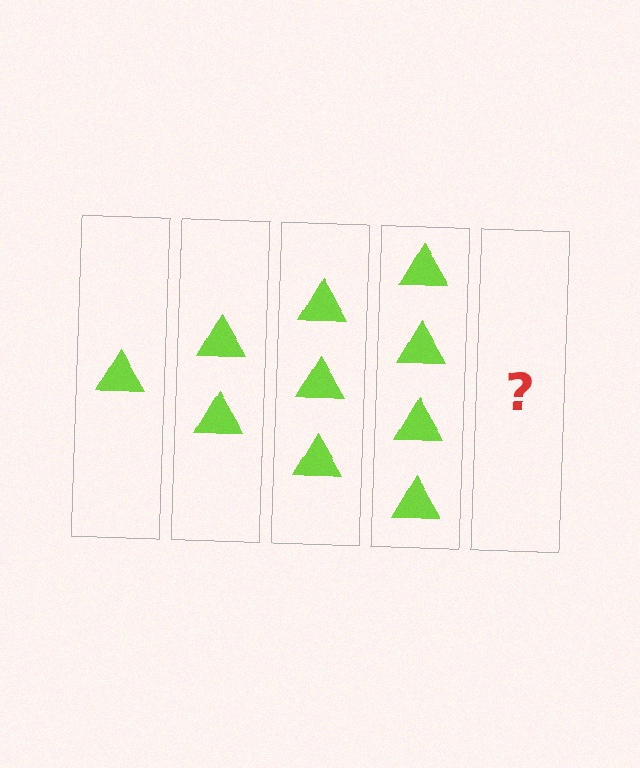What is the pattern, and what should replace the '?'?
The pattern is that each step adds one more triangle. The '?' should be 5 triangles.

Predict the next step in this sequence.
The next step is 5 triangles.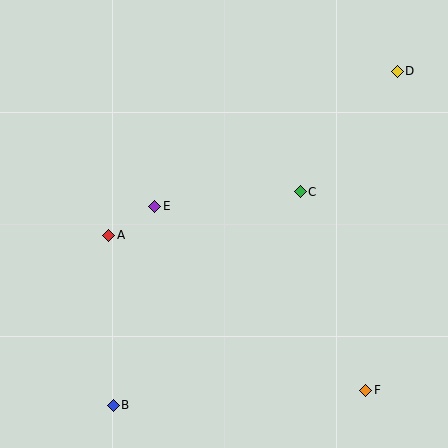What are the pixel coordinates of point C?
Point C is at (300, 192).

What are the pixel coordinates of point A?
Point A is at (109, 235).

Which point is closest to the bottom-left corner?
Point B is closest to the bottom-left corner.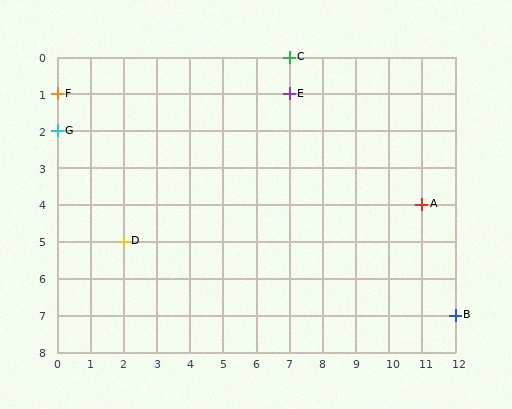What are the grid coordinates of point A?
Point A is at grid coordinates (11, 4).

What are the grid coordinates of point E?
Point E is at grid coordinates (7, 1).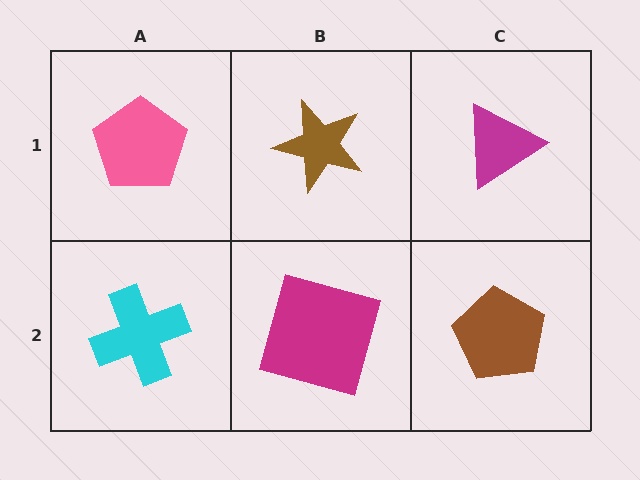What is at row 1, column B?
A brown star.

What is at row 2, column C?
A brown pentagon.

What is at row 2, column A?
A cyan cross.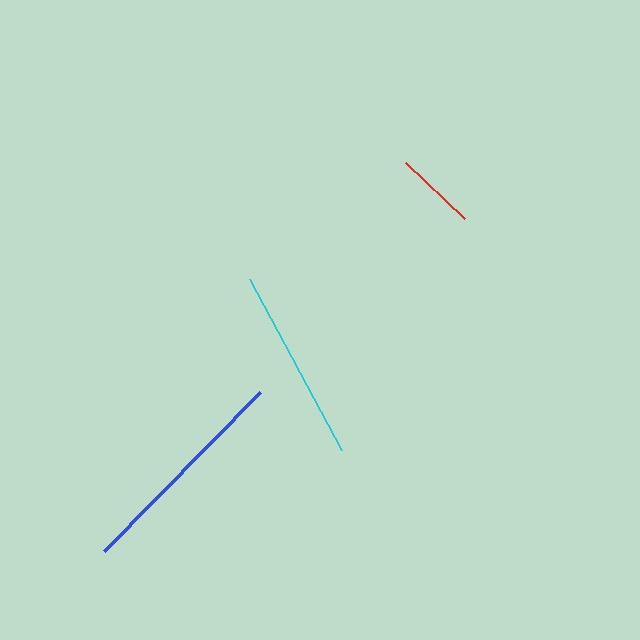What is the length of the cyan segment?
The cyan segment is approximately 195 pixels long.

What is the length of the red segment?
The red segment is approximately 82 pixels long.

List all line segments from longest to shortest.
From longest to shortest: blue, cyan, red.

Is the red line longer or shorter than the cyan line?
The cyan line is longer than the red line.